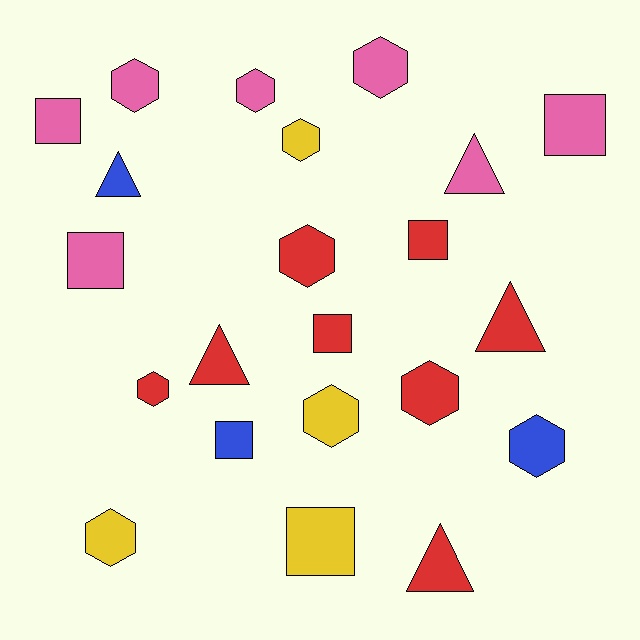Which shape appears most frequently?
Hexagon, with 10 objects.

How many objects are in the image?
There are 22 objects.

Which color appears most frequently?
Red, with 8 objects.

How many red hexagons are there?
There are 3 red hexagons.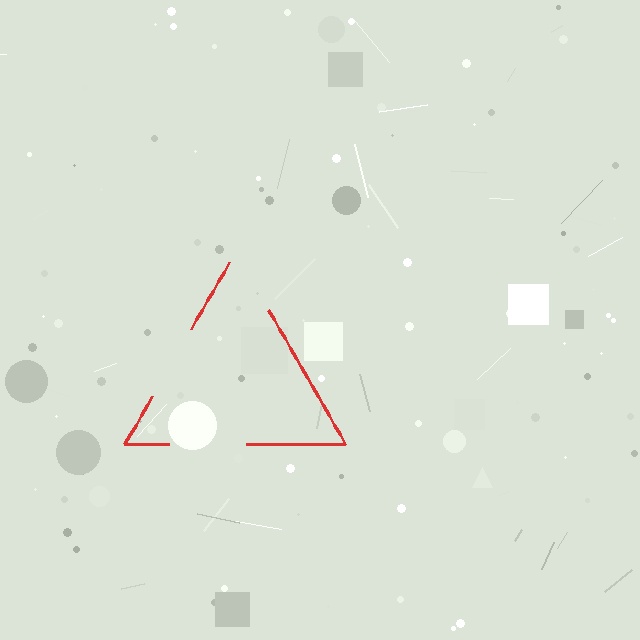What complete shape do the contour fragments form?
The contour fragments form a triangle.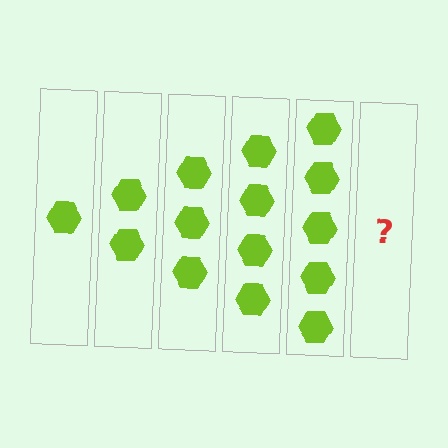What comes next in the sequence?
The next element should be 6 hexagons.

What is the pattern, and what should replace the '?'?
The pattern is that each step adds one more hexagon. The '?' should be 6 hexagons.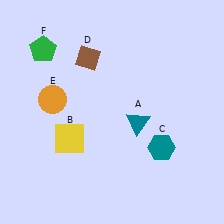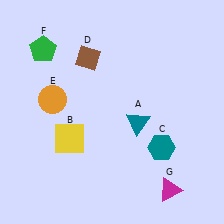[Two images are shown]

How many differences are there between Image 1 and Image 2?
There is 1 difference between the two images.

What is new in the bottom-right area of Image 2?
A magenta triangle (G) was added in the bottom-right area of Image 2.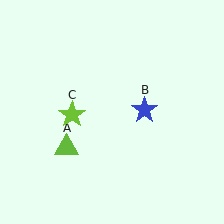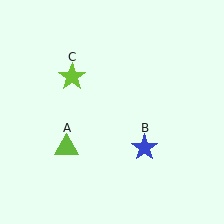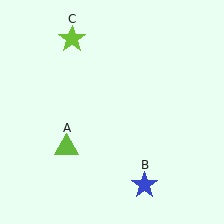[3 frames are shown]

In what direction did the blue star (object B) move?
The blue star (object B) moved down.